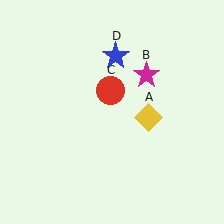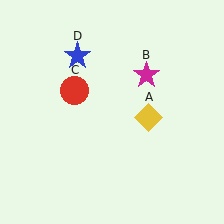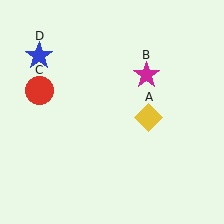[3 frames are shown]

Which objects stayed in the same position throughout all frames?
Yellow diamond (object A) and magenta star (object B) remained stationary.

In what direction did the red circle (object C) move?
The red circle (object C) moved left.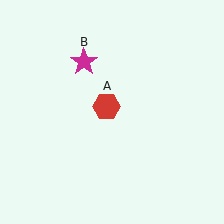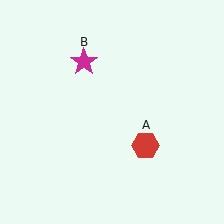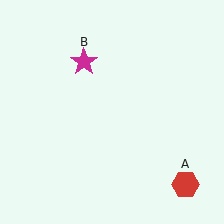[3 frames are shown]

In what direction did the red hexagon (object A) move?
The red hexagon (object A) moved down and to the right.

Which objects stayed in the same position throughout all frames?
Magenta star (object B) remained stationary.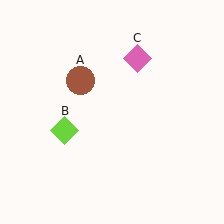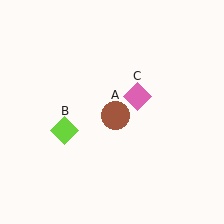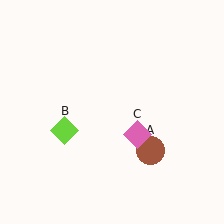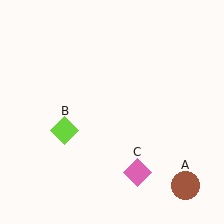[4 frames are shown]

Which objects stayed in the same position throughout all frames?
Lime diamond (object B) remained stationary.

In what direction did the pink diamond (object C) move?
The pink diamond (object C) moved down.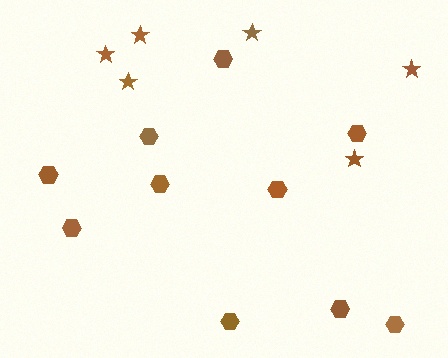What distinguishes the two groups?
There are 2 groups: one group of hexagons (10) and one group of stars (6).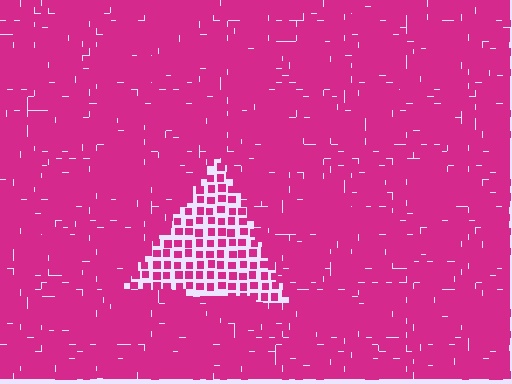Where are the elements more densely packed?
The elements are more densely packed outside the triangle boundary.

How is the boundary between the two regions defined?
The boundary is defined by a change in element density (approximately 2.5x ratio). All elements are the same color, size, and shape.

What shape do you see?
I see a triangle.